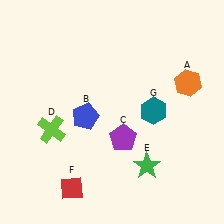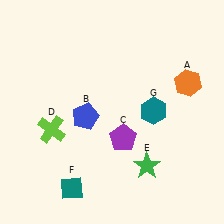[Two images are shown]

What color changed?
The diamond (F) changed from red in Image 1 to teal in Image 2.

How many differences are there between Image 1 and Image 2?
There is 1 difference between the two images.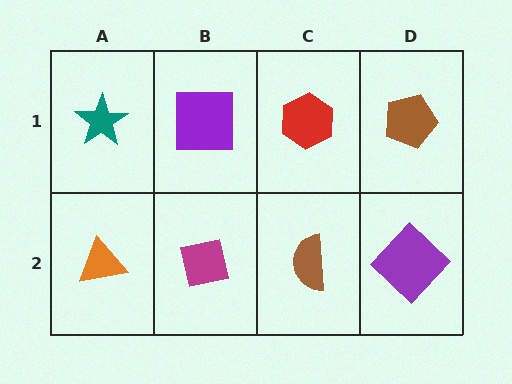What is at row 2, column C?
A brown semicircle.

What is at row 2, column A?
An orange triangle.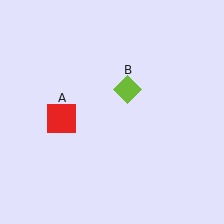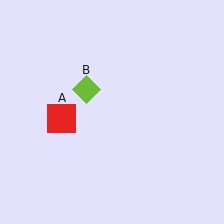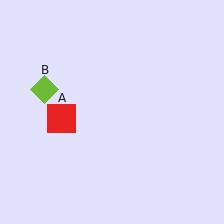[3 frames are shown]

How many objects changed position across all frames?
1 object changed position: lime diamond (object B).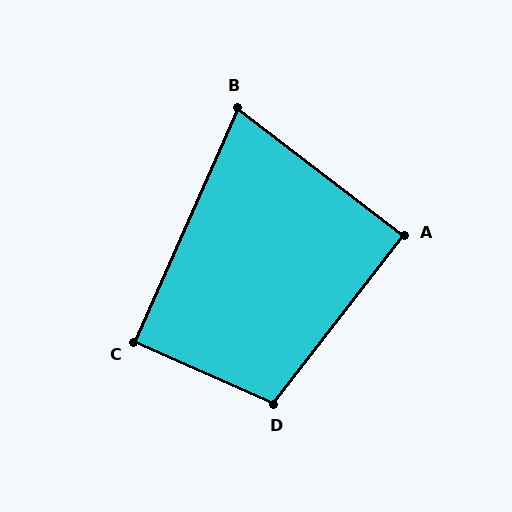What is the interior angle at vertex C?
Approximately 90 degrees (approximately right).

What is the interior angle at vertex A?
Approximately 90 degrees (approximately right).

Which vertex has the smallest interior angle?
B, at approximately 76 degrees.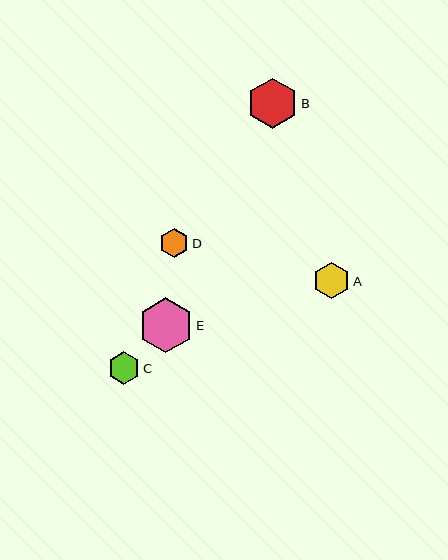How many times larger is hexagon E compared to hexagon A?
Hexagon E is approximately 1.5 times the size of hexagon A.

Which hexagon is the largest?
Hexagon E is the largest with a size of approximately 55 pixels.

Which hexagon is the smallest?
Hexagon D is the smallest with a size of approximately 30 pixels.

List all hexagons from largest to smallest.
From largest to smallest: E, B, A, C, D.